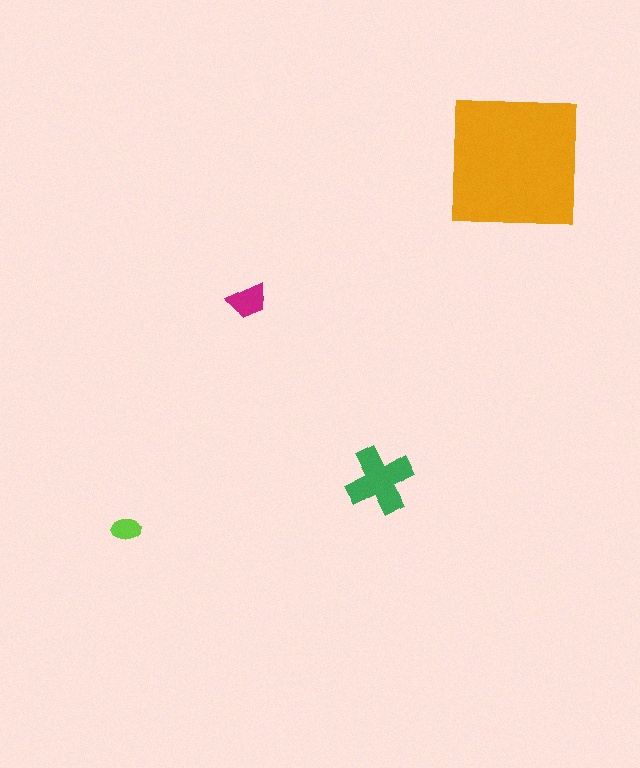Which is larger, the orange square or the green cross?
The orange square.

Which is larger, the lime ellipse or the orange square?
The orange square.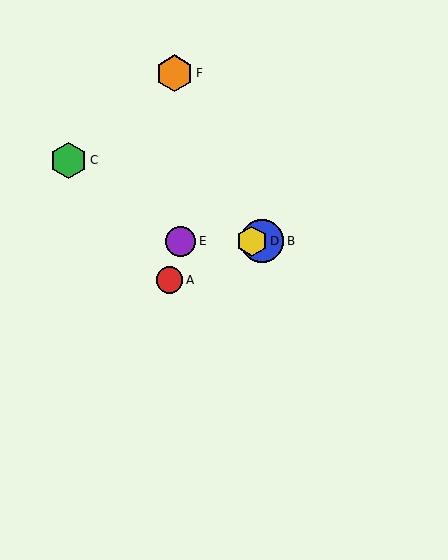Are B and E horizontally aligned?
Yes, both are at y≈241.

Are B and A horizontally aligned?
No, B is at y≈241 and A is at y≈280.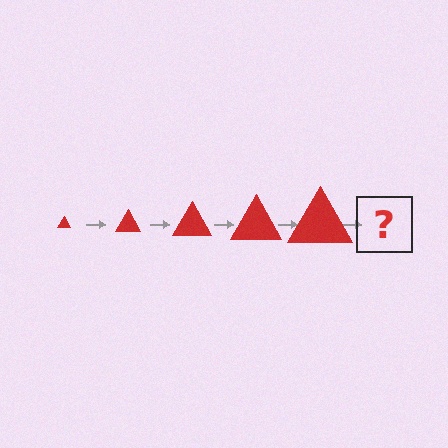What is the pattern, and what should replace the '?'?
The pattern is that the triangle gets progressively larger each step. The '?' should be a red triangle, larger than the previous one.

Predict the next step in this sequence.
The next step is a red triangle, larger than the previous one.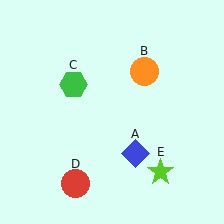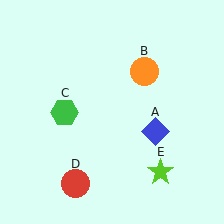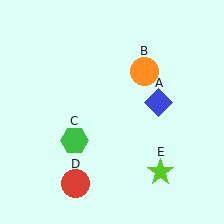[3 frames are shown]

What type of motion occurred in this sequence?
The blue diamond (object A), green hexagon (object C) rotated counterclockwise around the center of the scene.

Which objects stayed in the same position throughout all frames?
Orange circle (object B) and red circle (object D) and lime star (object E) remained stationary.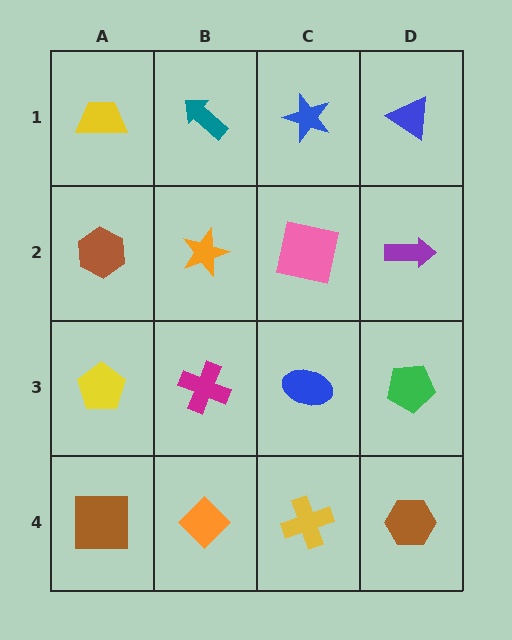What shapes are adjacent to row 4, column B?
A magenta cross (row 3, column B), a brown square (row 4, column A), a yellow cross (row 4, column C).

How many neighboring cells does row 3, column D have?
3.